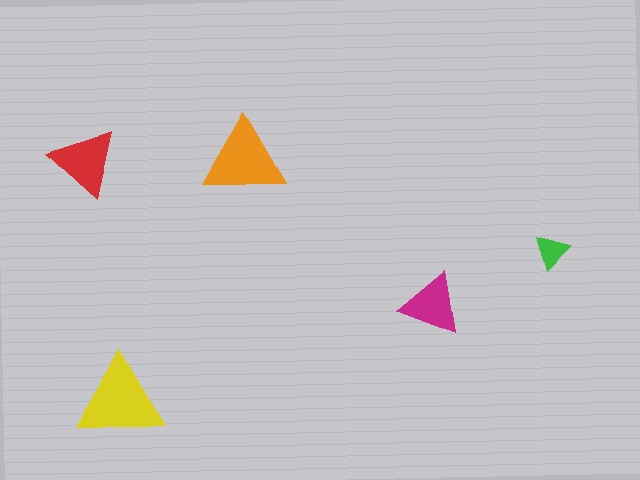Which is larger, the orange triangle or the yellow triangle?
The yellow one.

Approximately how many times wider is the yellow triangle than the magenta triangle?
About 1.5 times wider.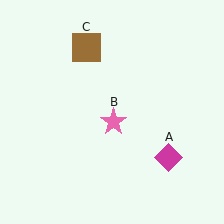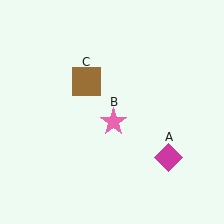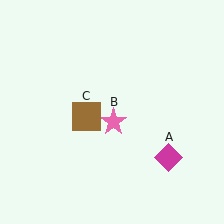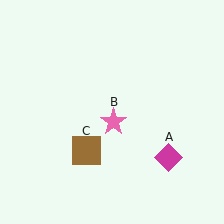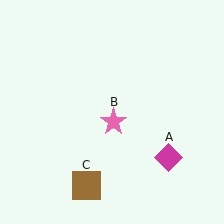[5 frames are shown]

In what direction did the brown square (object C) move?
The brown square (object C) moved down.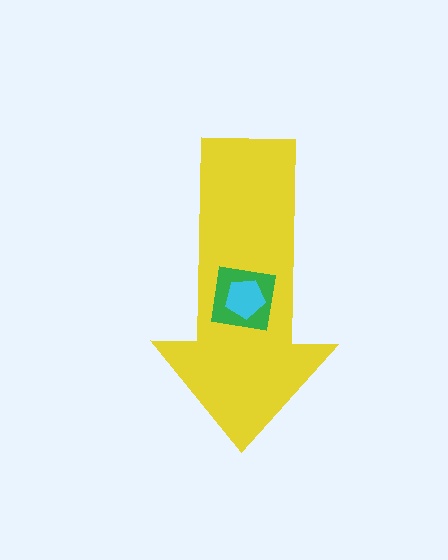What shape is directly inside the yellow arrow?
The green square.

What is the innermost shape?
The cyan pentagon.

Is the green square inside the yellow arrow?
Yes.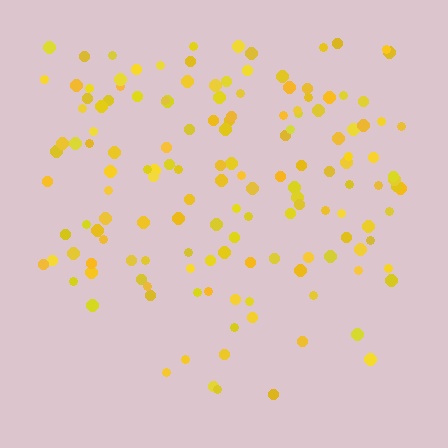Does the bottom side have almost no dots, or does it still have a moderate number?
Still a moderate number, just noticeably fewer than the top.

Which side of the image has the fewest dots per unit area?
The bottom.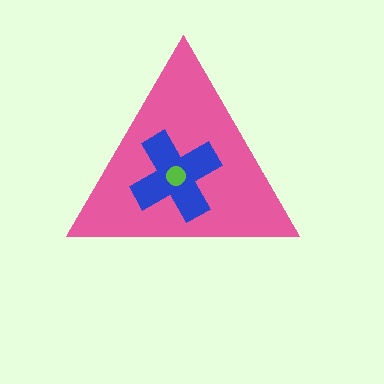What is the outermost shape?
The pink triangle.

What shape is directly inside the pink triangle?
The blue cross.